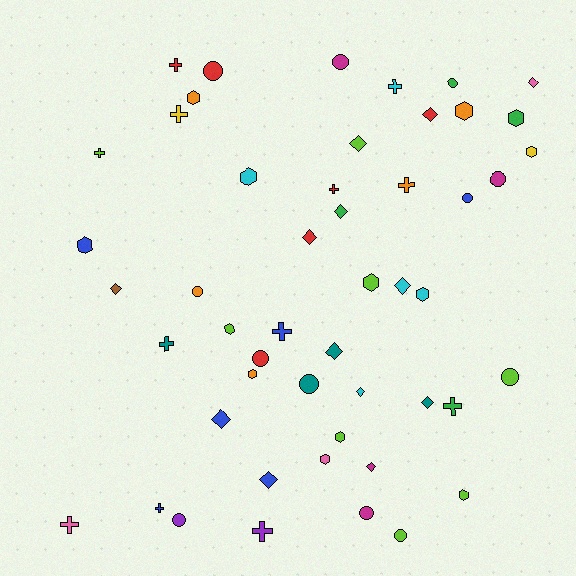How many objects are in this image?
There are 50 objects.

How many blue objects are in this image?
There are 6 blue objects.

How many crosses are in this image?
There are 12 crosses.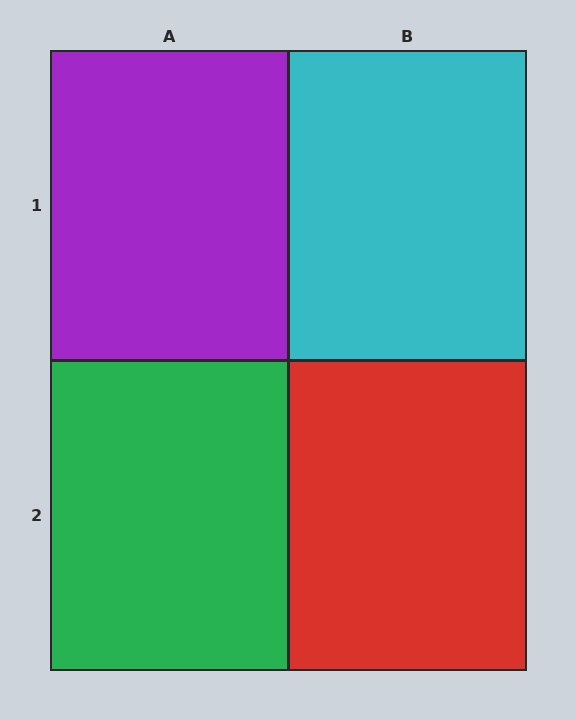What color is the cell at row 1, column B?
Cyan.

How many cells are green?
1 cell is green.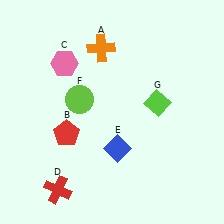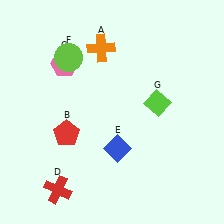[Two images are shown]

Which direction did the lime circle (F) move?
The lime circle (F) moved up.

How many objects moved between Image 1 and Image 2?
1 object moved between the two images.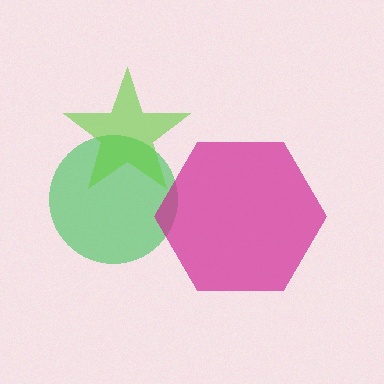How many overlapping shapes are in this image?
There are 3 overlapping shapes in the image.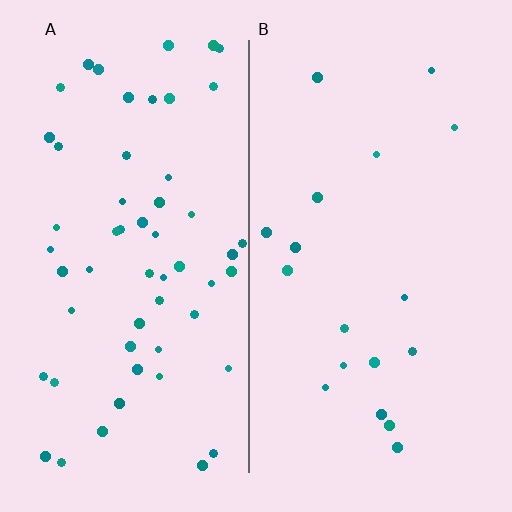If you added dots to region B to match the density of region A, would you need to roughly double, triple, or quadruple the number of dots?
Approximately triple.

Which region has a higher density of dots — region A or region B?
A (the left).